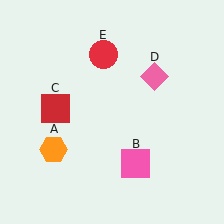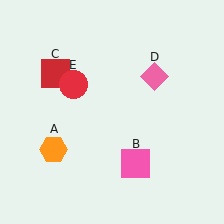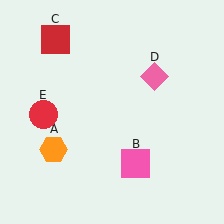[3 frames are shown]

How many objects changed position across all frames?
2 objects changed position: red square (object C), red circle (object E).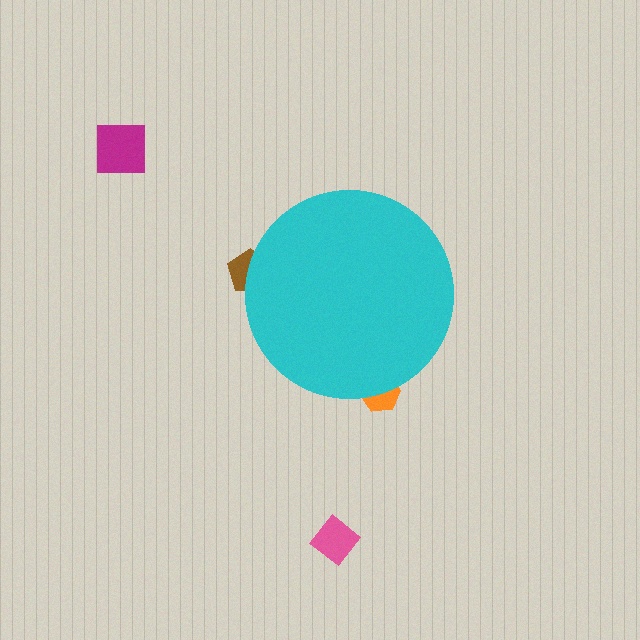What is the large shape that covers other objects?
A cyan circle.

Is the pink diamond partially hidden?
No, the pink diamond is fully visible.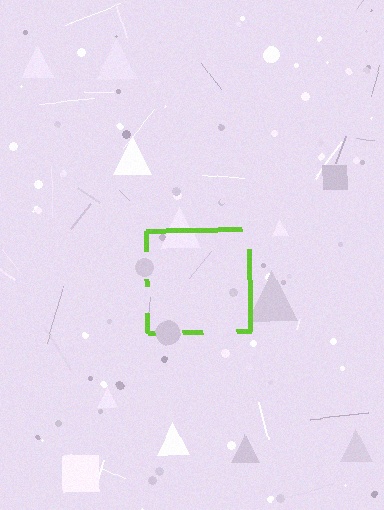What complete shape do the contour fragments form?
The contour fragments form a square.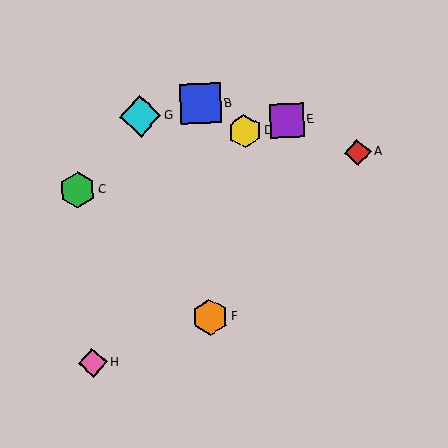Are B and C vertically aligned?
No, B is at x≈200 and C is at x≈77.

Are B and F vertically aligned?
Yes, both are at x≈200.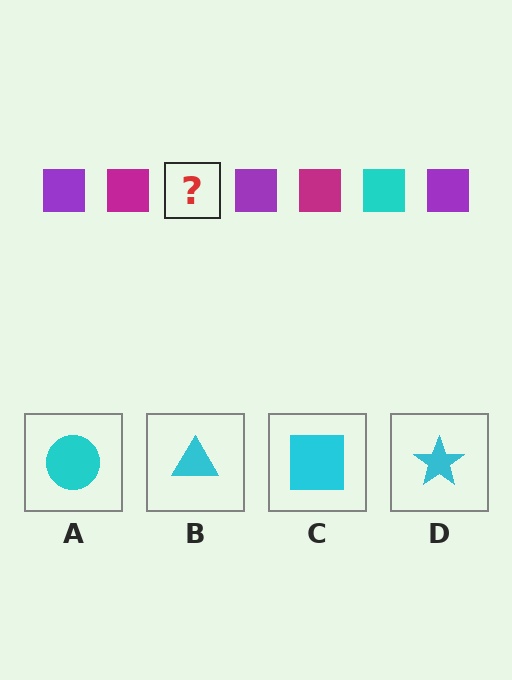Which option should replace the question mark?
Option C.